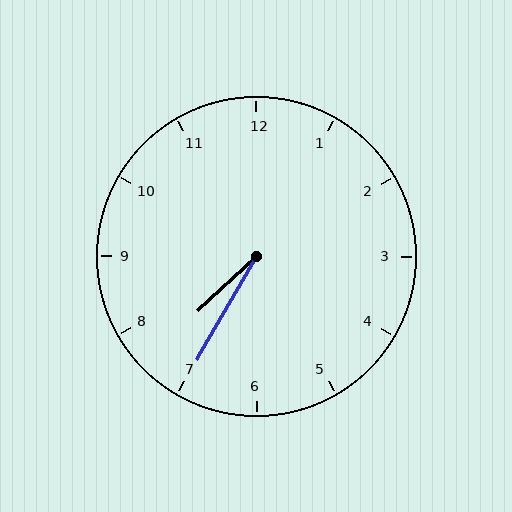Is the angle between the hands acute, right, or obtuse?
It is acute.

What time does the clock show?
7:35.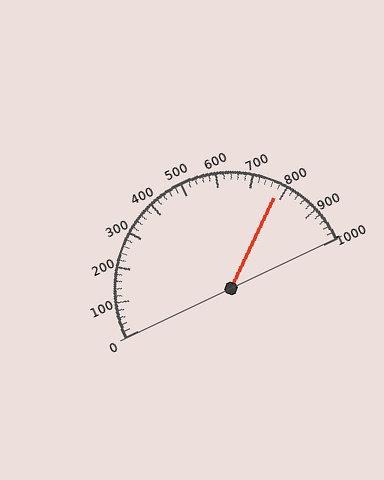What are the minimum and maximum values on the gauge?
The gauge ranges from 0 to 1000.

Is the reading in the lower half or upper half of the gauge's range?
The reading is in the upper half of the range (0 to 1000).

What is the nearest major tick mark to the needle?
The nearest major tick mark is 800.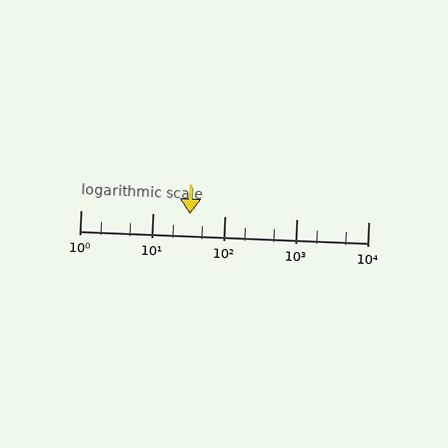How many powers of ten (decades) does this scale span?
The scale spans 4 decades, from 1 to 10000.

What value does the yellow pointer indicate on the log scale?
The pointer indicates approximately 33.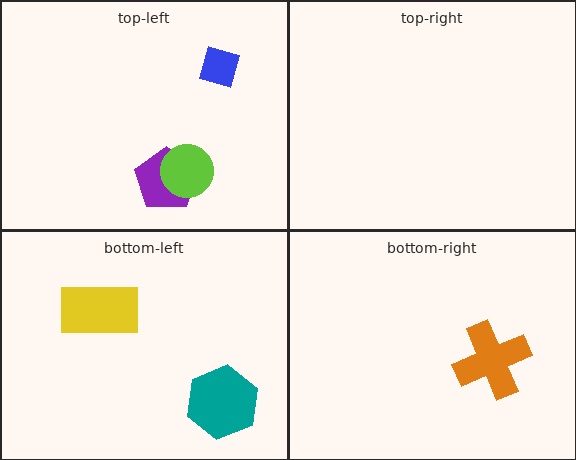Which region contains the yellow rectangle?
The bottom-left region.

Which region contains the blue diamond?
The top-left region.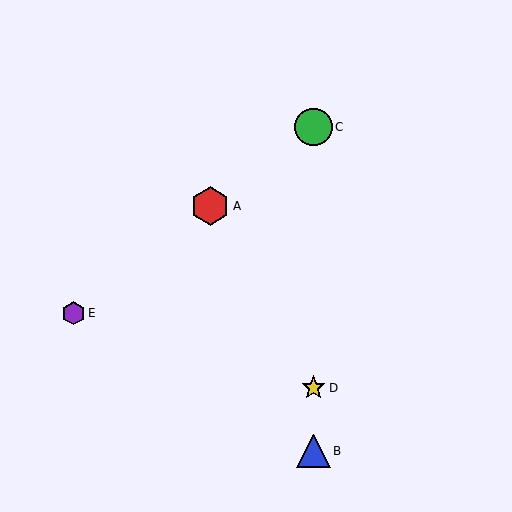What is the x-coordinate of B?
Object B is at x≈314.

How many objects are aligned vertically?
3 objects (B, C, D) are aligned vertically.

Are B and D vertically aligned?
Yes, both are at x≈314.